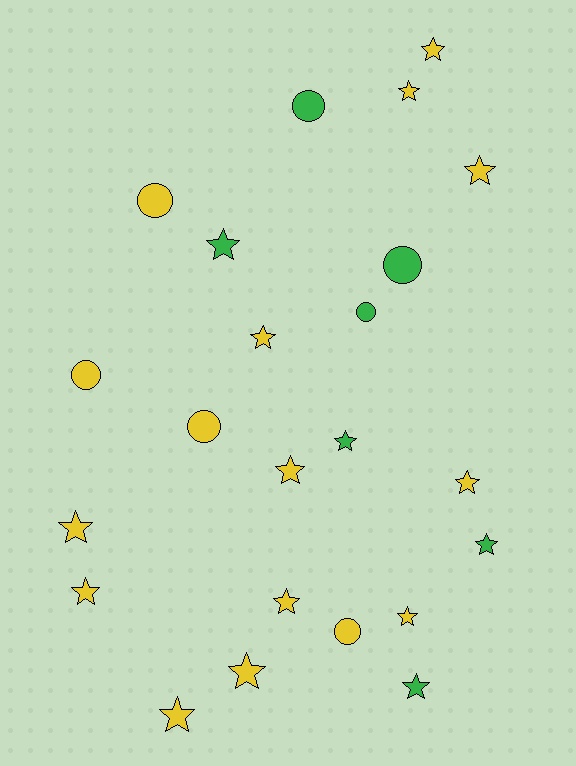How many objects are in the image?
There are 23 objects.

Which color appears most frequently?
Yellow, with 16 objects.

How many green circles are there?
There are 3 green circles.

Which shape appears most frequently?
Star, with 16 objects.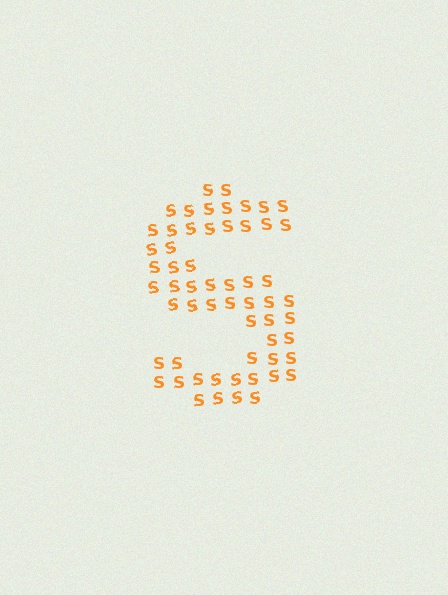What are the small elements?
The small elements are letter S's.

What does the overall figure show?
The overall figure shows the letter S.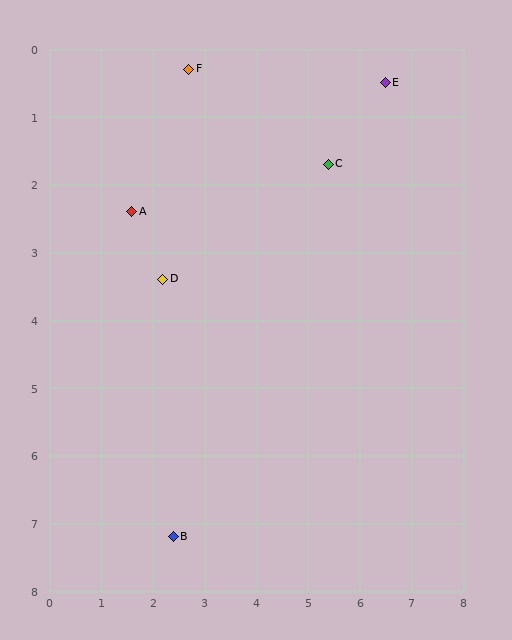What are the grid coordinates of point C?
Point C is at approximately (5.4, 1.7).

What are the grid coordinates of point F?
Point F is at approximately (2.7, 0.3).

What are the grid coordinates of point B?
Point B is at approximately (2.4, 7.2).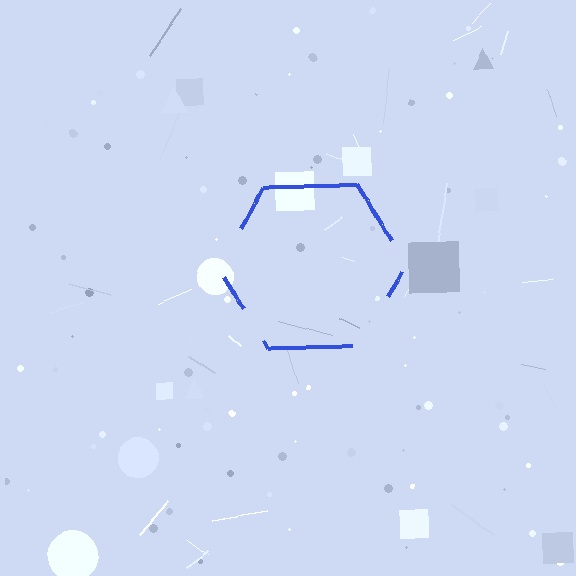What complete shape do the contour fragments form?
The contour fragments form a hexagon.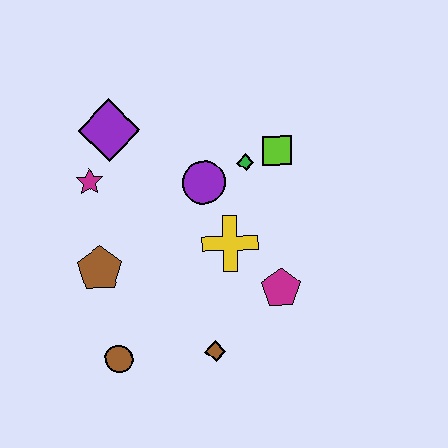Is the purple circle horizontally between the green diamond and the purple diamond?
Yes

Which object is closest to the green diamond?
The lime square is closest to the green diamond.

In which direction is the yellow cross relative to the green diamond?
The yellow cross is below the green diamond.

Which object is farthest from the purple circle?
The brown circle is farthest from the purple circle.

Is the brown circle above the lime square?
No